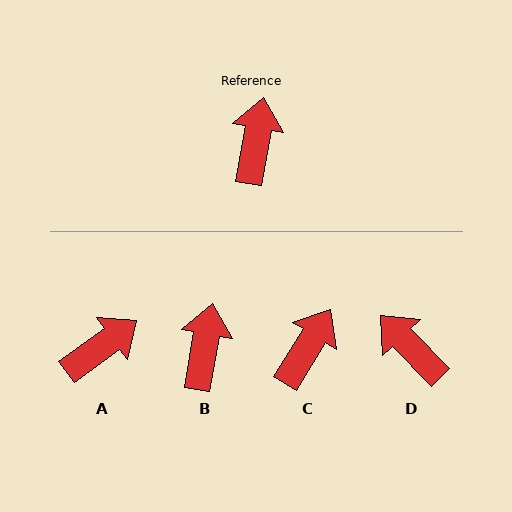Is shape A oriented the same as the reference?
No, it is off by about 43 degrees.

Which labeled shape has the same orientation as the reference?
B.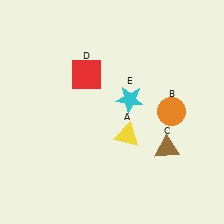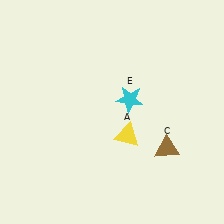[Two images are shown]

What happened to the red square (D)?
The red square (D) was removed in Image 2. It was in the top-left area of Image 1.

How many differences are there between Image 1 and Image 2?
There are 2 differences between the two images.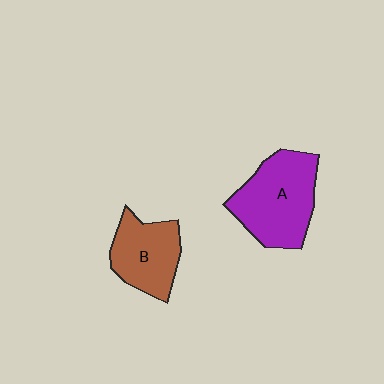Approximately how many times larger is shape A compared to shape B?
Approximately 1.4 times.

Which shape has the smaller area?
Shape B (brown).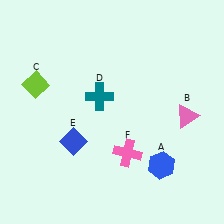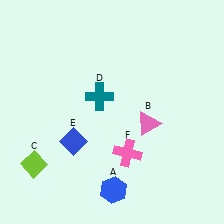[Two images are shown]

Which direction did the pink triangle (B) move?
The pink triangle (B) moved left.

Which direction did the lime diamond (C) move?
The lime diamond (C) moved down.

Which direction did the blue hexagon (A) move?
The blue hexagon (A) moved left.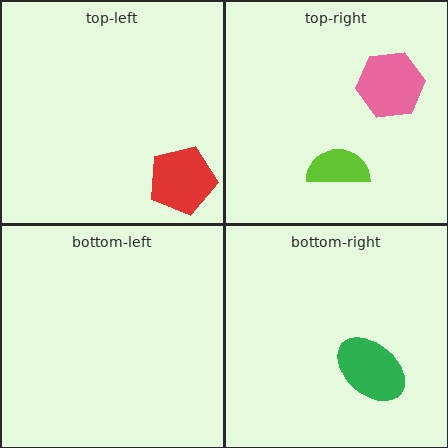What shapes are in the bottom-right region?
The green ellipse.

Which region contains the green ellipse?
The bottom-right region.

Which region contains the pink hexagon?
The top-right region.